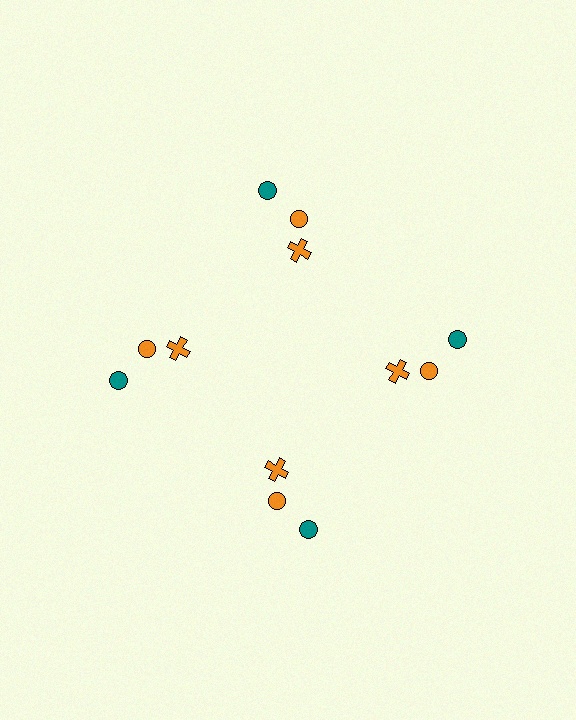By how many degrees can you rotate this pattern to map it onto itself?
The pattern maps onto itself every 90 degrees of rotation.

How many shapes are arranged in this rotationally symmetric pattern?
There are 12 shapes, arranged in 4 groups of 3.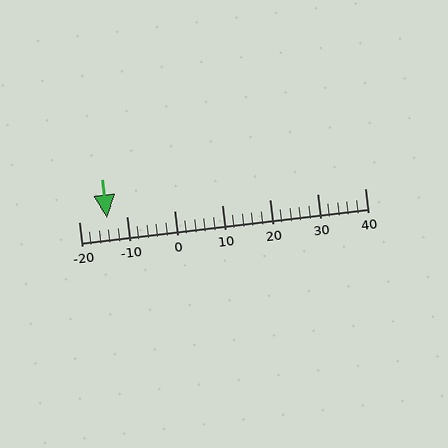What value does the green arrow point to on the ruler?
The green arrow points to approximately -14.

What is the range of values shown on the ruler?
The ruler shows values from -20 to 40.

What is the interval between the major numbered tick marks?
The major tick marks are spaced 10 units apart.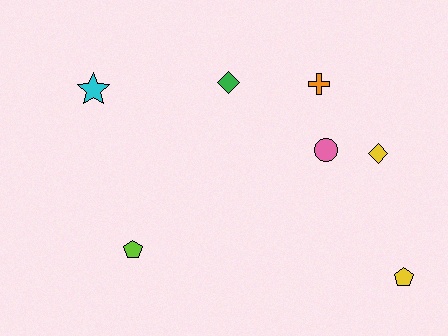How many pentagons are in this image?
There are 2 pentagons.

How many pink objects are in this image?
There is 1 pink object.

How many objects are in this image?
There are 7 objects.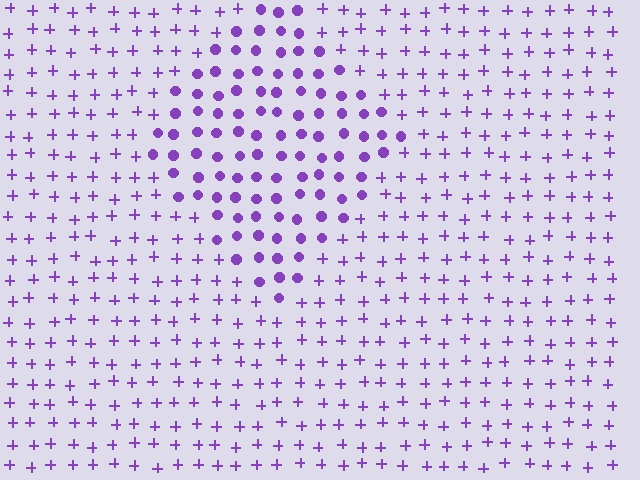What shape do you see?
I see a diamond.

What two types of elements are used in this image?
The image uses circles inside the diamond region and plus signs outside it.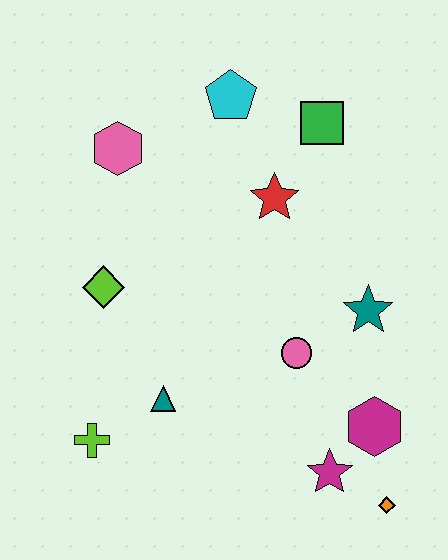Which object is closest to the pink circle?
The teal star is closest to the pink circle.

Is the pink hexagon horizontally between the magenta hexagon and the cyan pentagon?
No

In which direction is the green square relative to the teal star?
The green square is above the teal star.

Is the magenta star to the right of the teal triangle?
Yes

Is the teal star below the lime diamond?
Yes